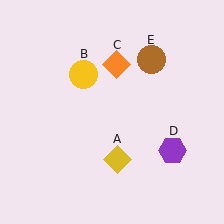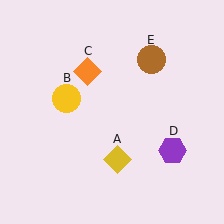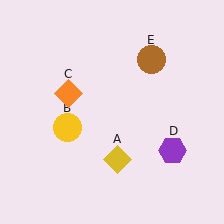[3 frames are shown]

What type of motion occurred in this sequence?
The yellow circle (object B), orange diamond (object C) rotated counterclockwise around the center of the scene.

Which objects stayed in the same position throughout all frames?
Yellow diamond (object A) and purple hexagon (object D) and brown circle (object E) remained stationary.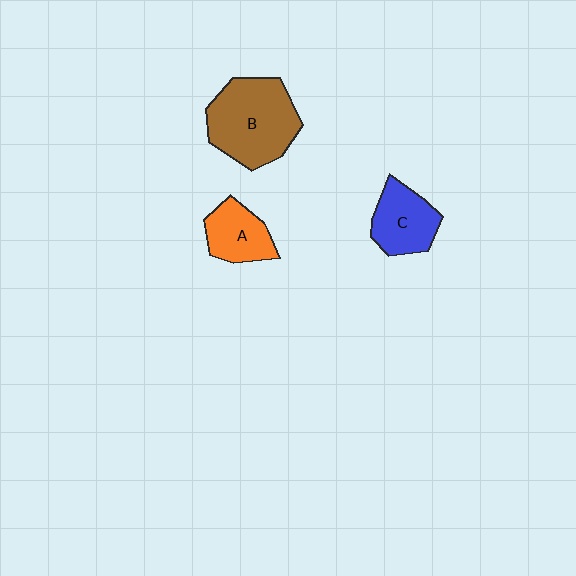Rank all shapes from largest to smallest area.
From largest to smallest: B (brown), C (blue), A (orange).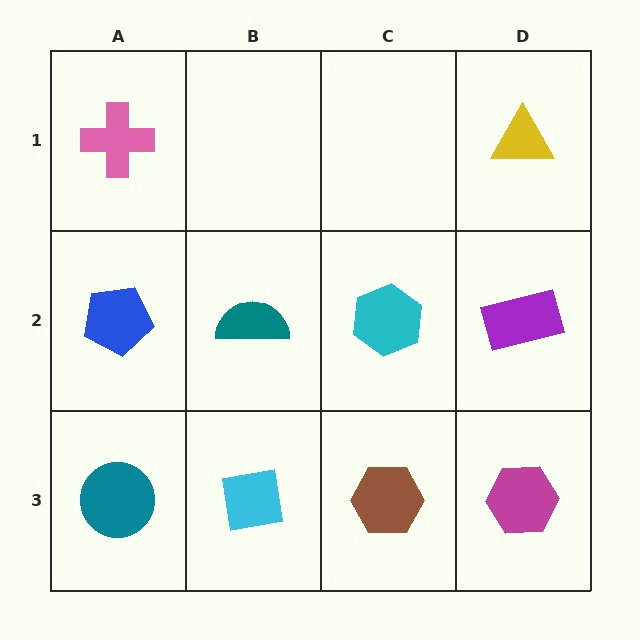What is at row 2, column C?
A cyan hexagon.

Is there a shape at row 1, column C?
No, that cell is empty.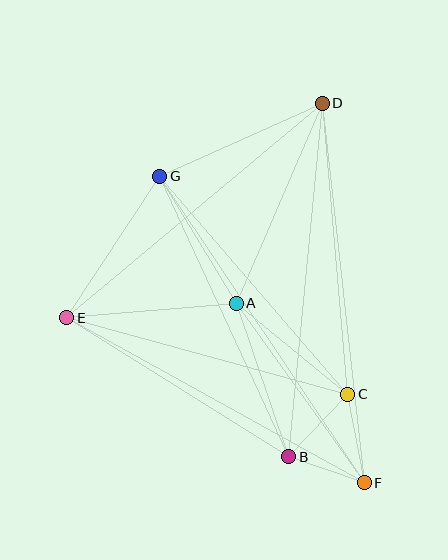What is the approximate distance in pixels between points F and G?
The distance between F and G is approximately 369 pixels.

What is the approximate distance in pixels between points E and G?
The distance between E and G is approximately 169 pixels.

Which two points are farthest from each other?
Points D and F are farthest from each other.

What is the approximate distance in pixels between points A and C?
The distance between A and C is approximately 144 pixels.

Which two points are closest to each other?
Points B and F are closest to each other.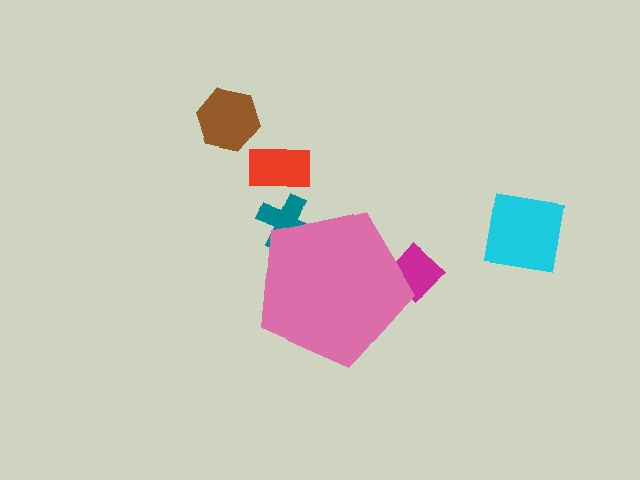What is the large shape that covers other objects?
A pink pentagon.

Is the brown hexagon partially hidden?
No, the brown hexagon is fully visible.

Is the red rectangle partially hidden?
No, the red rectangle is fully visible.